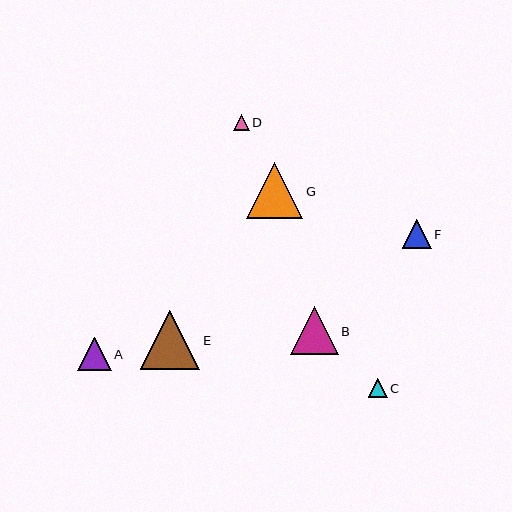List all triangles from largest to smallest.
From largest to smallest: E, G, B, A, F, C, D.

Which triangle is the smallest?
Triangle D is the smallest with a size of approximately 16 pixels.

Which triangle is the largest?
Triangle E is the largest with a size of approximately 59 pixels.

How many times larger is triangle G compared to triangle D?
Triangle G is approximately 3.6 times the size of triangle D.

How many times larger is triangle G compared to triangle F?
Triangle G is approximately 1.9 times the size of triangle F.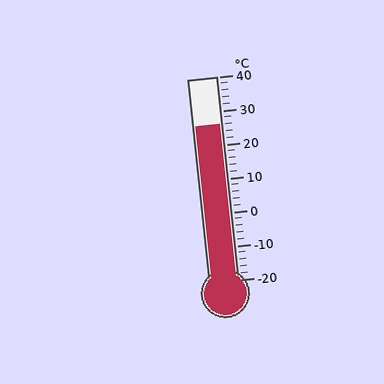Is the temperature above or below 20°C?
The temperature is above 20°C.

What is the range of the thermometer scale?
The thermometer scale ranges from -20°C to 40°C.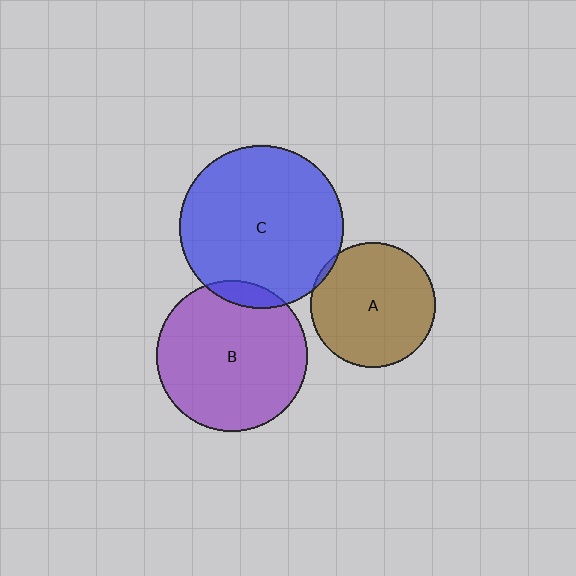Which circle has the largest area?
Circle C (blue).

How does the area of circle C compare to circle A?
Approximately 1.7 times.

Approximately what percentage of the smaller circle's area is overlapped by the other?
Approximately 5%.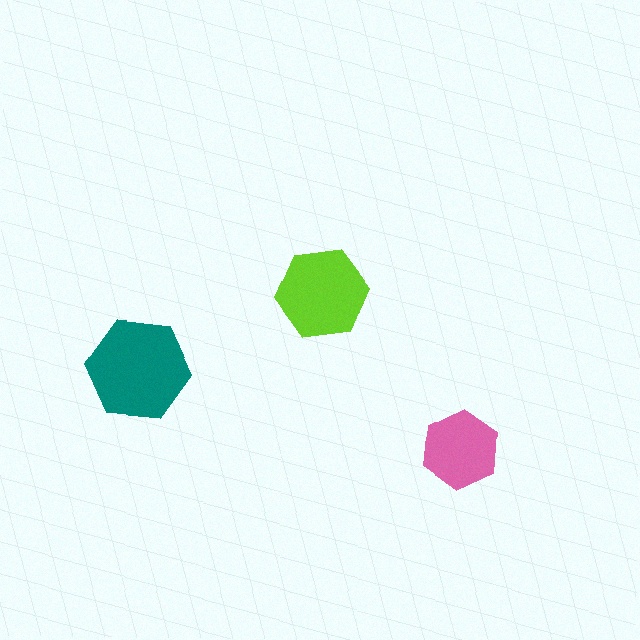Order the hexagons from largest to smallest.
the teal one, the lime one, the pink one.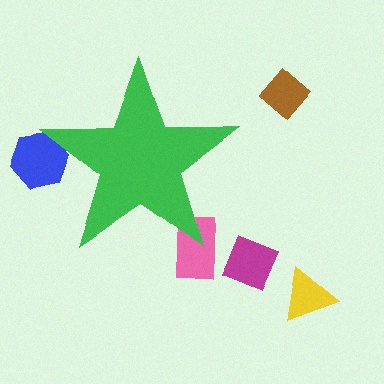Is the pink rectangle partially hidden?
Yes, the pink rectangle is partially hidden behind the green star.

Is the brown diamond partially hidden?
No, the brown diamond is fully visible.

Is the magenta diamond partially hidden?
No, the magenta diamond is fully visible.